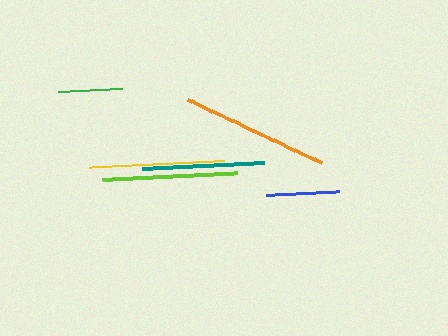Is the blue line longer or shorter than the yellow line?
The yellow line is longer than the blue line.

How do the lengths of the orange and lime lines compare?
The orange and lime lines are approximately the same length.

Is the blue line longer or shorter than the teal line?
The teal line is longer than the blue line.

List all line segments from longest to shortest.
From longest to shortest: orange, lime, yellow, teal, blue, green.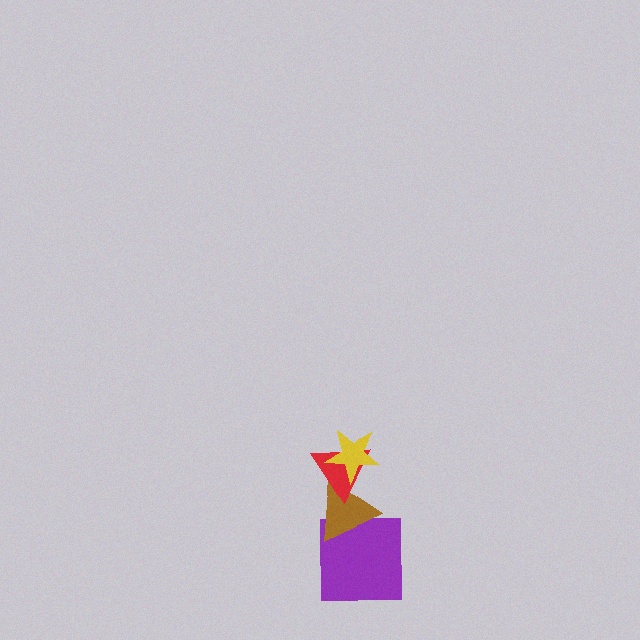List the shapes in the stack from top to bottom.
From top to bottom: the yellow star, the red triangle, the brown triangle, the purple square.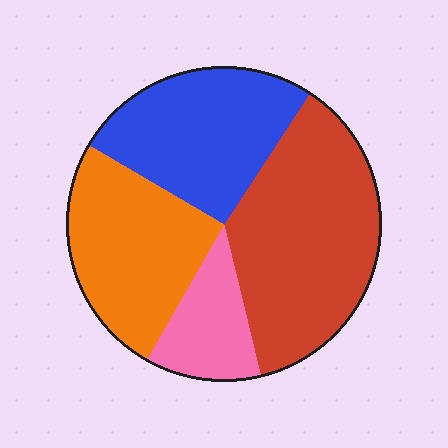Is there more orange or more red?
Red.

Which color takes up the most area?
Red, at roughly 35%.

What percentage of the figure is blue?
Blue takes up about one quarter (1/4) of the figure.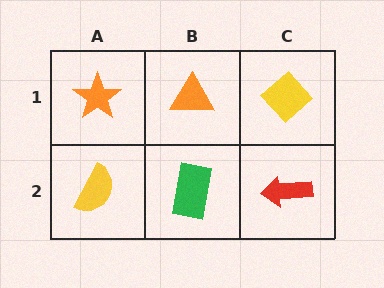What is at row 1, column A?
An orange star.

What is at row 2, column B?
A green rectangle.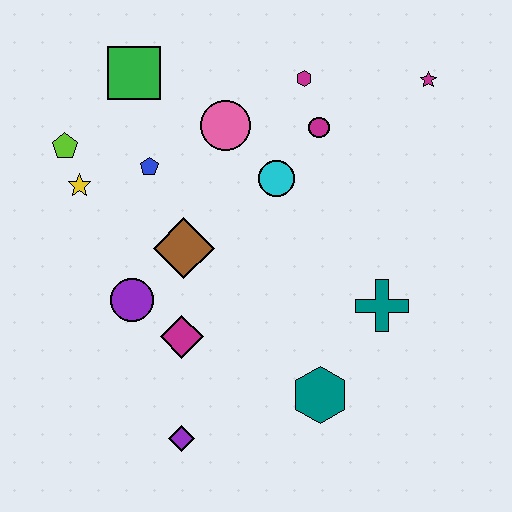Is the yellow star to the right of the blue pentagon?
No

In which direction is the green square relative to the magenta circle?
The green square is to the left of the magenta circle.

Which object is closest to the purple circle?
The magenta diamond is closest to the purple circle.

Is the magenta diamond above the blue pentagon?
No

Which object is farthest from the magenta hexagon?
The purple diamond is farthest from the magenta hexagon.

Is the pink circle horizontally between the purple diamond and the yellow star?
No